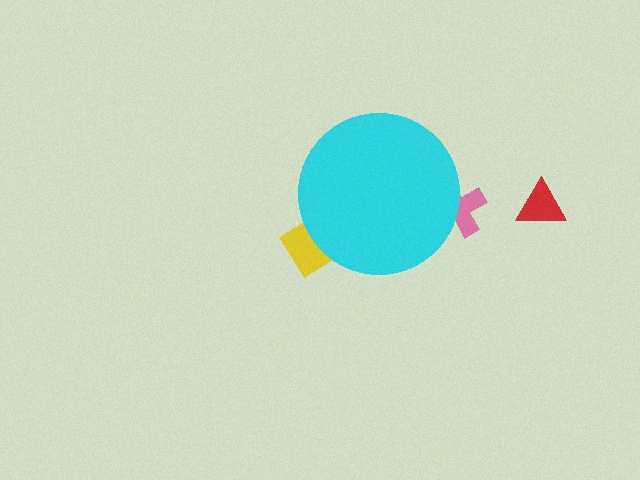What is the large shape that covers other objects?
A cyan circle.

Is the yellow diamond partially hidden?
Yes, the yellow diamond is partially hidden behind the cyan circle.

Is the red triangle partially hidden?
No, the red triangle is fully visible.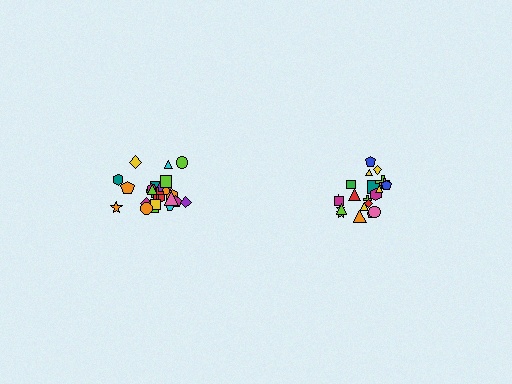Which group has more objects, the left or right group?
The left group.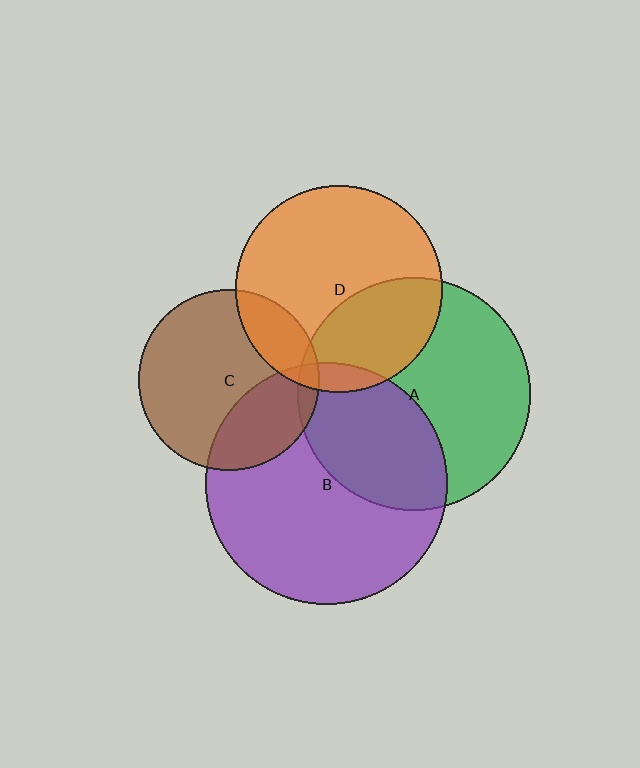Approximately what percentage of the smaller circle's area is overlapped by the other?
Approximately 30%.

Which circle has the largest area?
Circle B (purple).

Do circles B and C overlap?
Yes.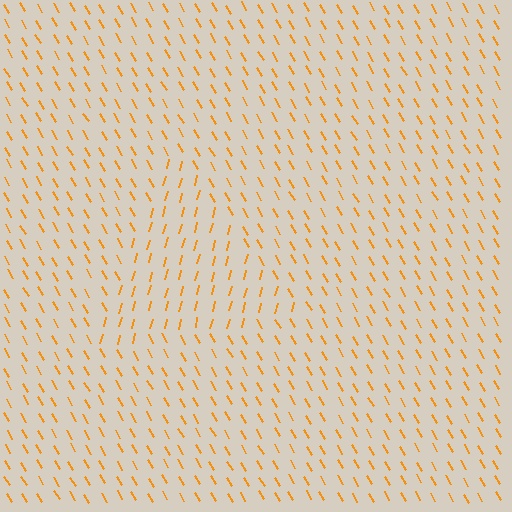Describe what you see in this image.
The image is filled with small orange line segments. A triangle region in the image has lines oriented differently from the surrounding lines, creating a visible texture boundary.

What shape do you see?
I see a triangle.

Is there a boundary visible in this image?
Yes, there is a texture boundary formed by a change in line orientation.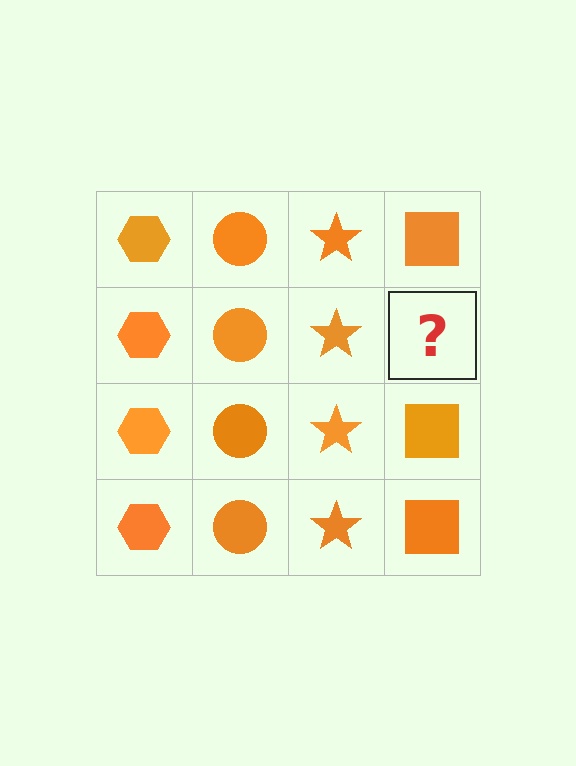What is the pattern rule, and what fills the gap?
The rule is that each column has a consistent shape. The gap should be filled with an orange square.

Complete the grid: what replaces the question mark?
The question mark should be replaced with an orange square.